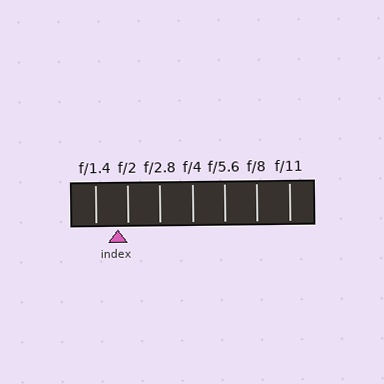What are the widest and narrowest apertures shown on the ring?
The widest aperture shown is f/1.4 and the narrowest is f/11.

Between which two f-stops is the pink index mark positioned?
The index mark is between f/1.4 and f/2.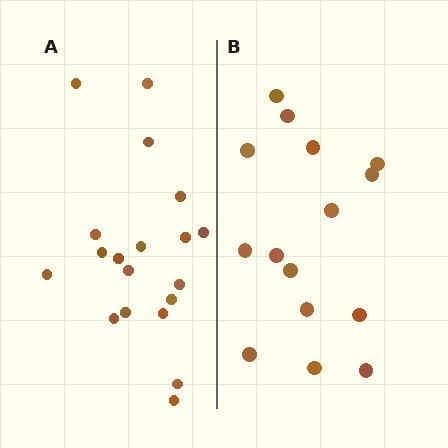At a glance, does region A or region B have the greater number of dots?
Region A (the left region) has more dots.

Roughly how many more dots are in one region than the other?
Region A has about 4 more dots than region B.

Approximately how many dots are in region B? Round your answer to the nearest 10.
About 20 dots. (The exact count is 15, which rounds to 20.)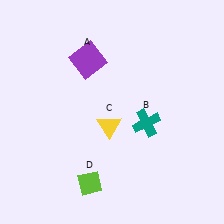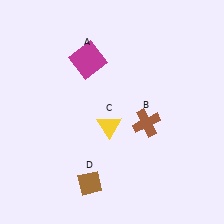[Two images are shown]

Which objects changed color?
A changed from purple to magenta. B changed from teal to brown. D changed from lime to brown.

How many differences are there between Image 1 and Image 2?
There are 3 differences between the two images.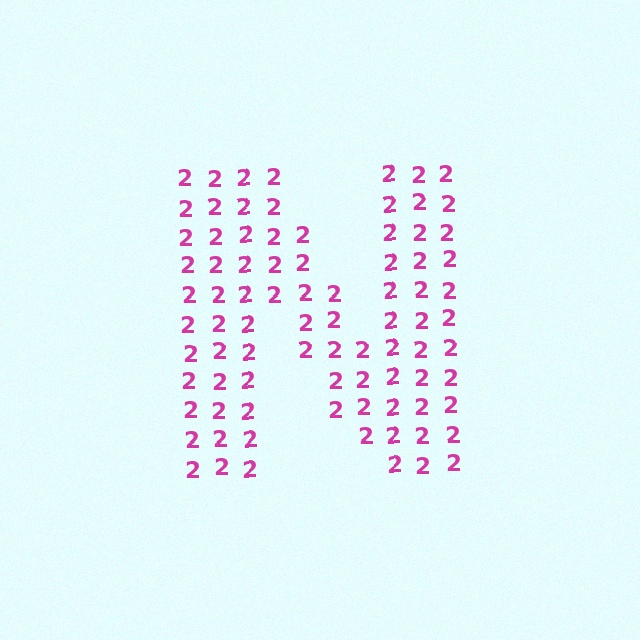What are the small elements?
The small elements are digit 2's.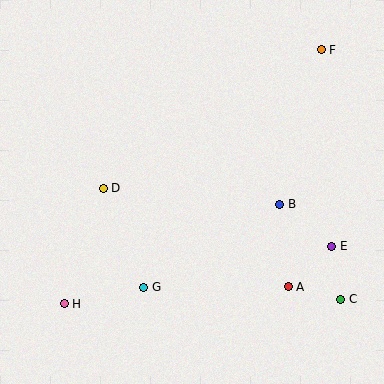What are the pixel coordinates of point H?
Point H is at (64, 304).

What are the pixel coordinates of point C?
Point C is at (341, 299).